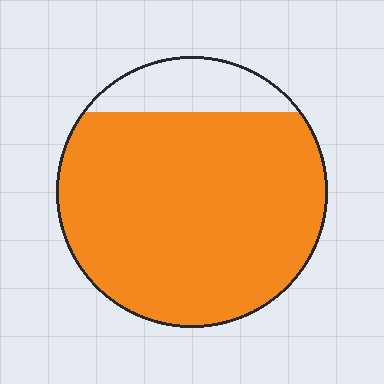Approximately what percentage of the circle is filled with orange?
Approximately 85%.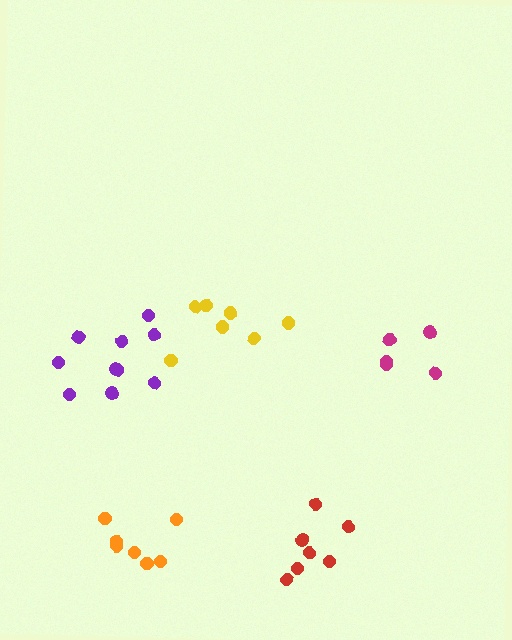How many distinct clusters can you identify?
There are 5 distinct clusters.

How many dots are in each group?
Group 1: 7 dots, Group 2: 7 dots, Group 3: 10 dots, Group 4: 7 dots, Group 5: 5 dots (36 total).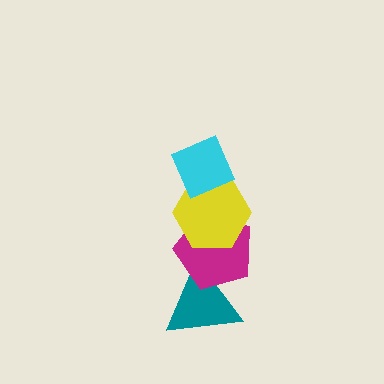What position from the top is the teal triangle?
The teal triangle is 4th from the top.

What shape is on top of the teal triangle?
The magenta pentagon is on top of the teal triangle.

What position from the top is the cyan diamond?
The cyan diamond is 1st from the top.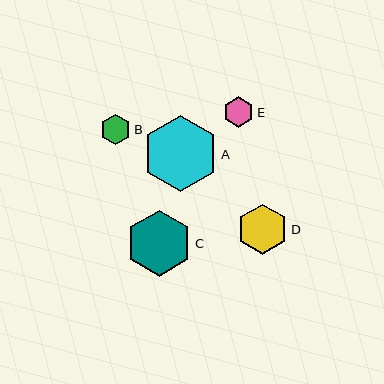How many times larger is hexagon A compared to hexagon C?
Hexagon A is approximately 1.2 times the size of hexagon C.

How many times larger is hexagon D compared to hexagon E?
Hexagon D is approximately 1.6 times the size of hexagon E.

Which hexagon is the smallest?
Hexagon E is the smallest with a size of approximately 31 pixels.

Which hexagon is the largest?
Hexagon A is the largest with a size of approximately 76 pixels.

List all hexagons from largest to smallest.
From largest to smallest: A, C, D, B, E.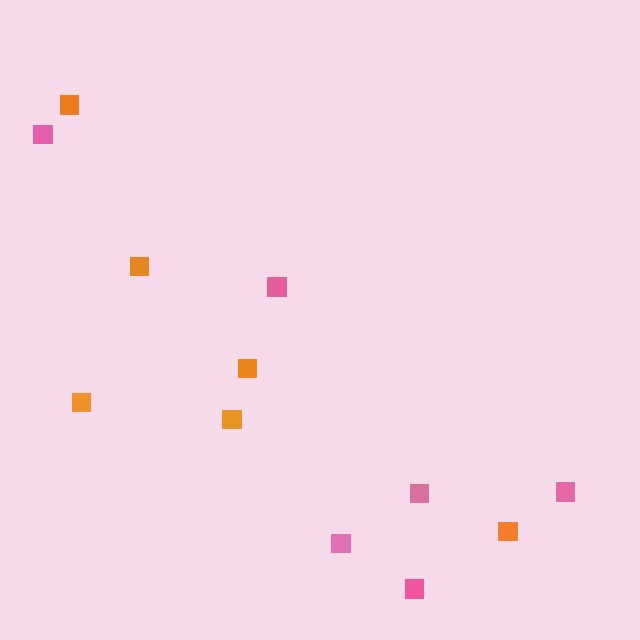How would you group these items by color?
There are 2 groups: one group of pink squares (6) and one group of orange squares (6).